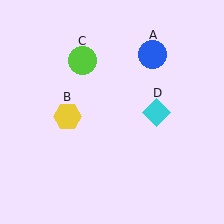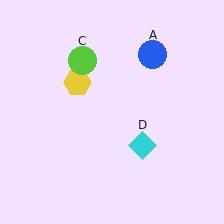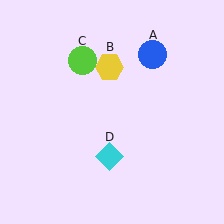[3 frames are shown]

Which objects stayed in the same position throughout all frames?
Blue circle (object A) and lime circle (object C) remained stationary.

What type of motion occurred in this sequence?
The yellow hexagon (object B), cyan diamond (object D) rotated clockwise around the center of the scene.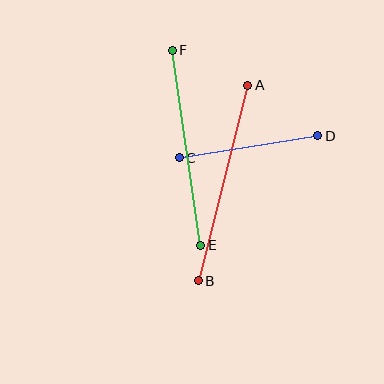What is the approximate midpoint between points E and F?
The midpoint is at approximately (187, 148) pixels.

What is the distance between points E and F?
The distance is approximately 197 pixels.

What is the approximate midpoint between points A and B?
The midpoint is at approximately (223, 183) pixels.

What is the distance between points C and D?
The distance is approximately 140 pixels.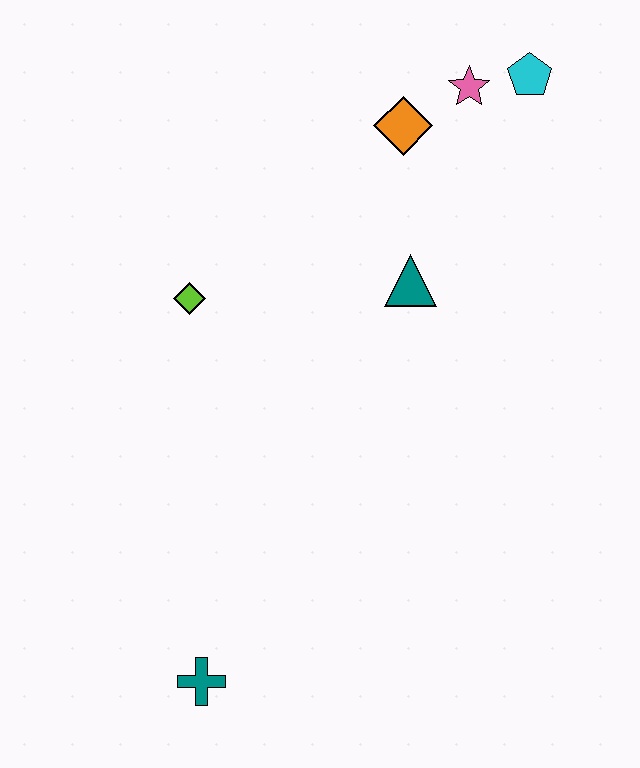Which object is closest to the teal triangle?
The orange diamond is closest to the teal triangle.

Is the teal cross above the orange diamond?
No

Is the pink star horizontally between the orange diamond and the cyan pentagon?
Yes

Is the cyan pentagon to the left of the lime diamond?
No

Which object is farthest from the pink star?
The teal cross is farthest from the pink star.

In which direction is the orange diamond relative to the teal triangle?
The orange diamond is above the teal triangle.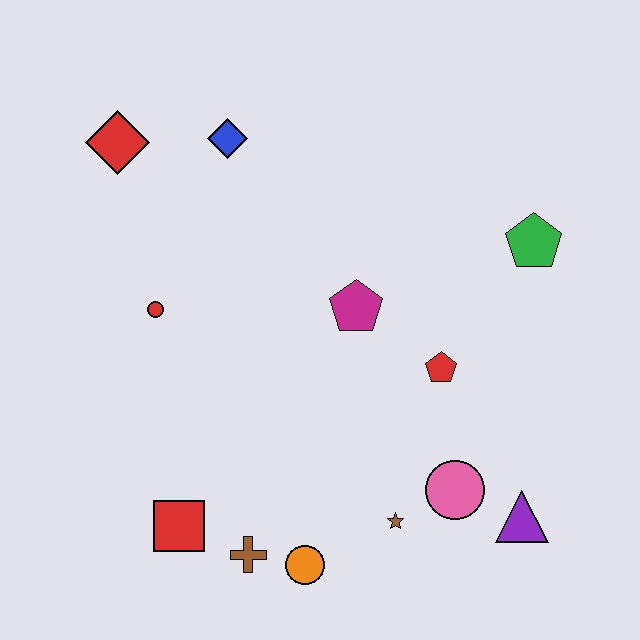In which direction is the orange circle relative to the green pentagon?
The orange circle is below the green pentagon.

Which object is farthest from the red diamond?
The purple triangle is farthest from the red diamond.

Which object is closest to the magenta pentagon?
The red pentagon is closest to the magenta pentagon.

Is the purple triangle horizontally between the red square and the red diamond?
No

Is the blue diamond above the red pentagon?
Yes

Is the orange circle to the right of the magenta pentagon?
No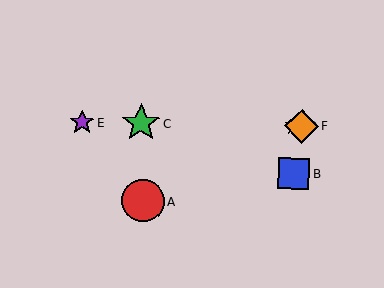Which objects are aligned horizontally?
Objects C, D, E, F are aligned horizontally.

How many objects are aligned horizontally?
4 objects (C, D, E, F) are aligned horizontally.